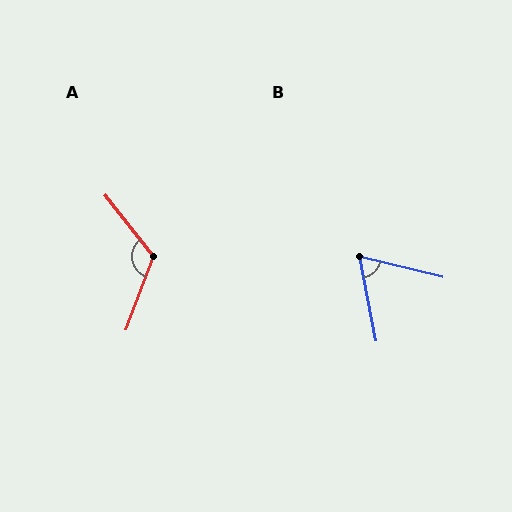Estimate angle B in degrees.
Approximately 65 degrees.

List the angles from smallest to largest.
B (65°), A (121°).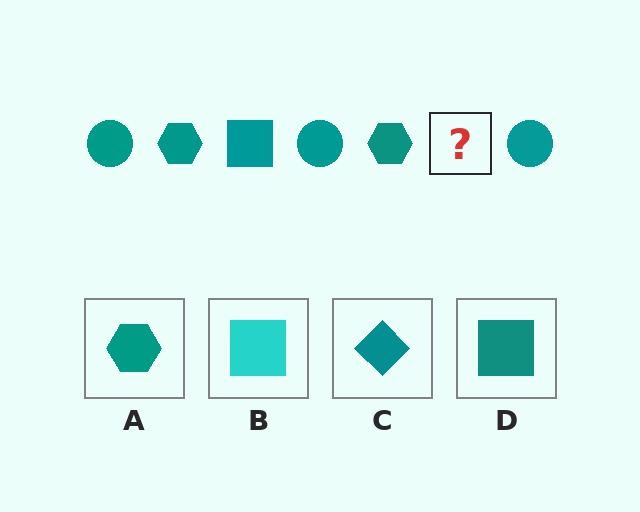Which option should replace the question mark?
Option D.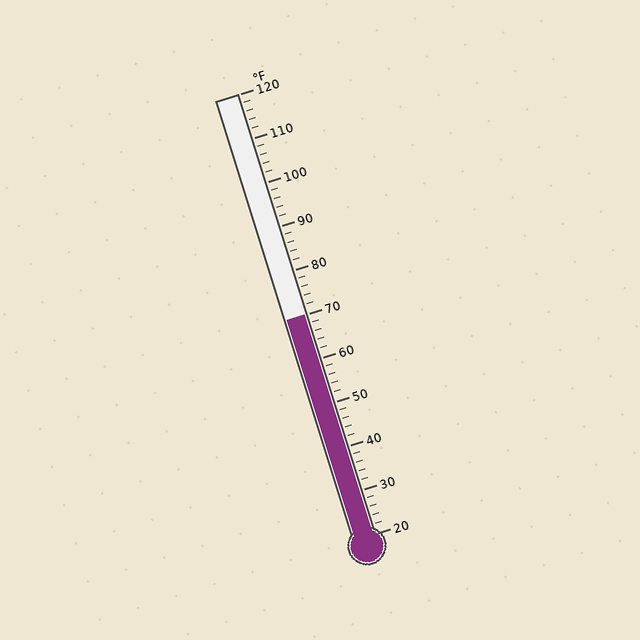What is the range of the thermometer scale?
The thermometer scale ranges from 20°F to 120°F.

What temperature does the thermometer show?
The thermometer shows approximately 70°F.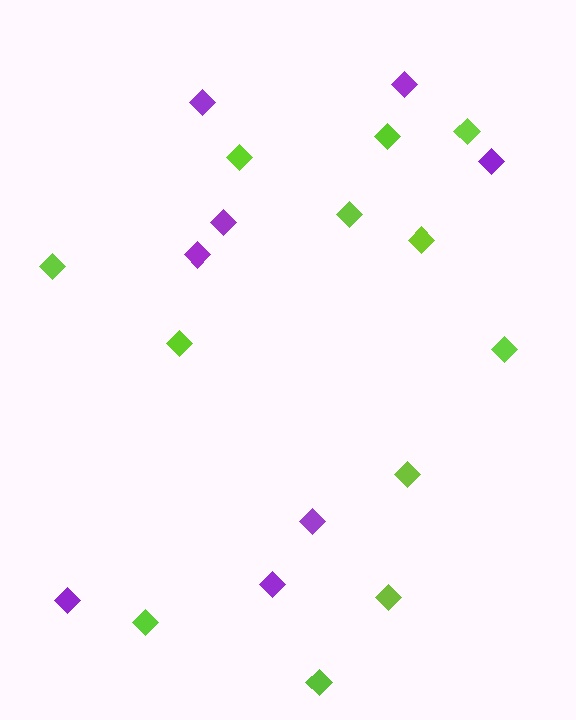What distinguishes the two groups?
There are 2 groups: one group of purple diamonds (8) and one group of lime diamonds (12).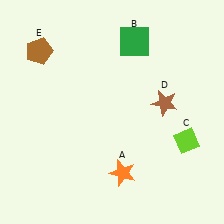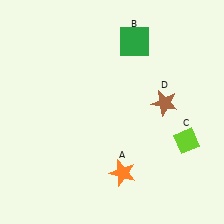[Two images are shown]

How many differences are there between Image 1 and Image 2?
There is 1 difference between the two images.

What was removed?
The brown pentagon (E) was removed in Image 2.